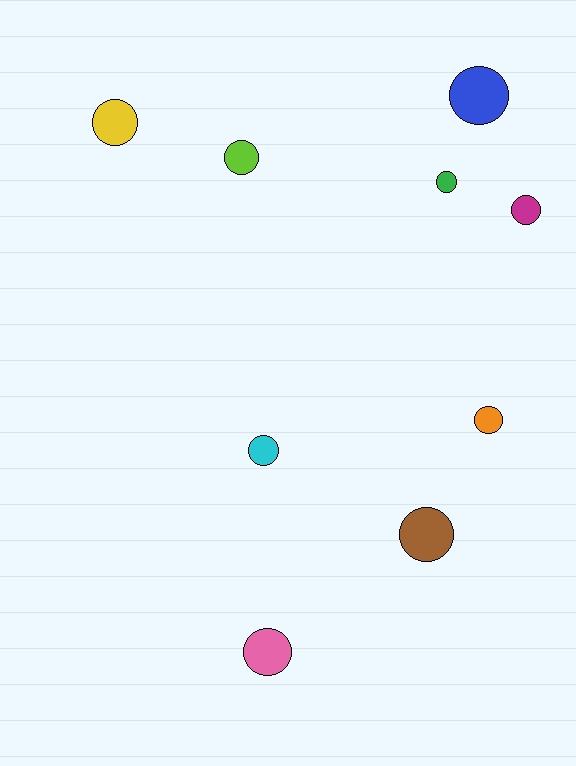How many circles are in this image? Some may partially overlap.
There are 9 circles.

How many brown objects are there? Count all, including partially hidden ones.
There is 1 brown object.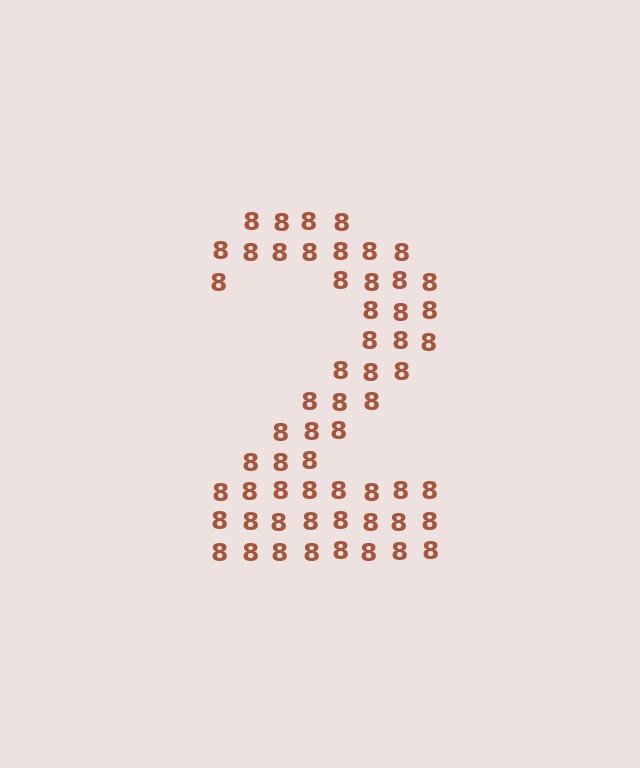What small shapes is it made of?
It is made of small digit 8's.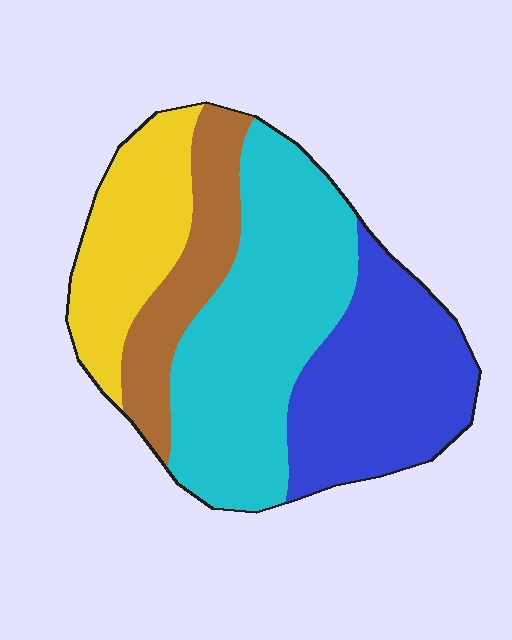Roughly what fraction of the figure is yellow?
Yellow covers roughly 20% of the figure.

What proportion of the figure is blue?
Blue covers around 30% of the figure.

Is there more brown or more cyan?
Cyan.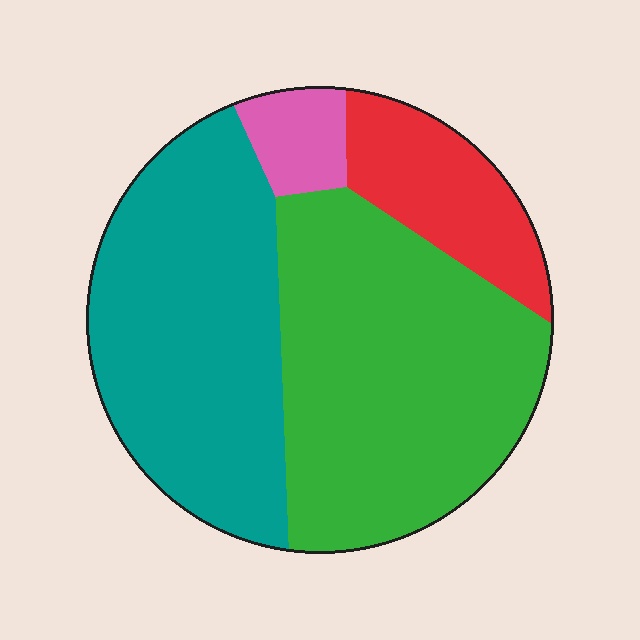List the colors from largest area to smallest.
From largest to smallest: green, teal, red, pink.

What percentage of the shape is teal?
Teal covers about 40% of the shape.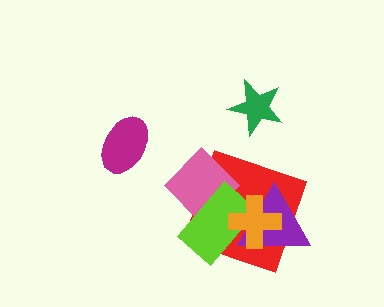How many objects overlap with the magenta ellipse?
0 objects overlap with the magenta ellipse.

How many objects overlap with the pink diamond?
2 objects overlap with the pink diamond.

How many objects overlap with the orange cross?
3 objects overlap with the orange cross.